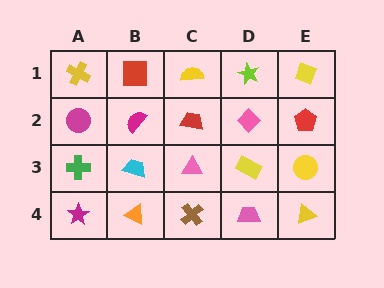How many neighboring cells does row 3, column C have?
4.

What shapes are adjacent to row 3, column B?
A magenta semicircle (row 2, column B), an orange triangle (row 4, column B), a green cross (row 3, column A), a pink triangle (row 3, column C).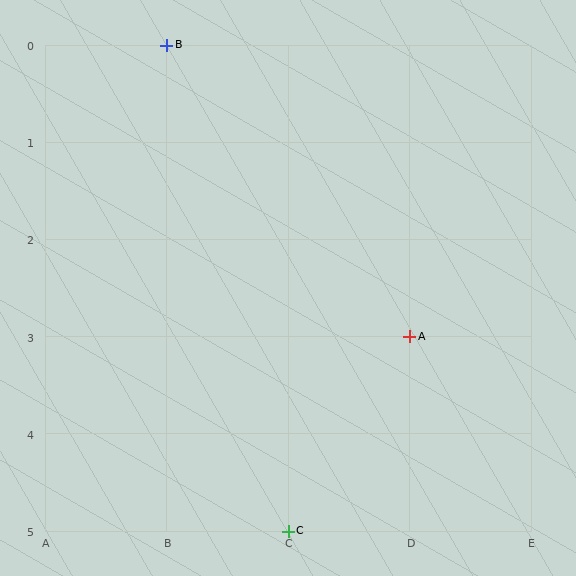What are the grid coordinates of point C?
Point C is at grid coordinates (C, 5).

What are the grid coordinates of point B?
Point B is at grid coordinates (B, 0).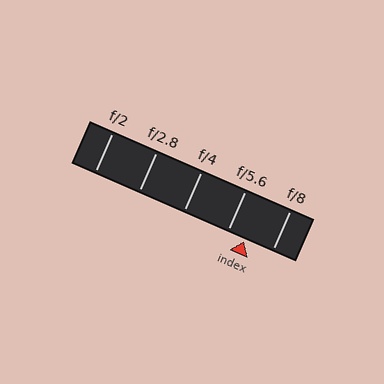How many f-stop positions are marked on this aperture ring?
There are 5 f-stop positions marked.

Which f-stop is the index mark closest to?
The index mark is closest to f/5.6.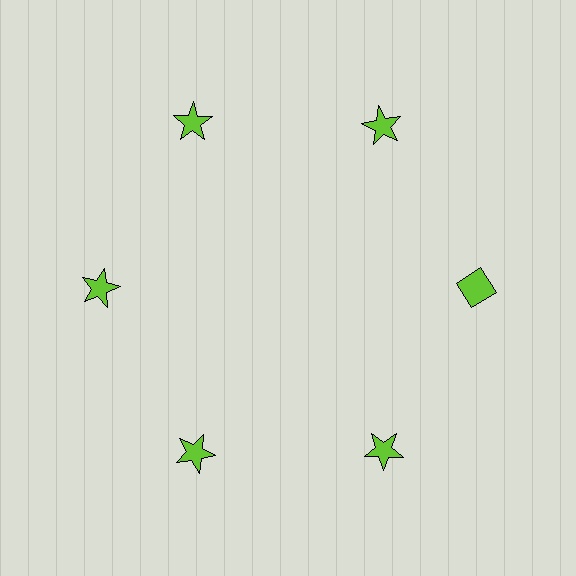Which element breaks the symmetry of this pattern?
The lime diamond at roughly the 3 o'clock position breaks the symmetry. All other shapes are lime stars.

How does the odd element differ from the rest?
It has a different shape: diamond instead of star.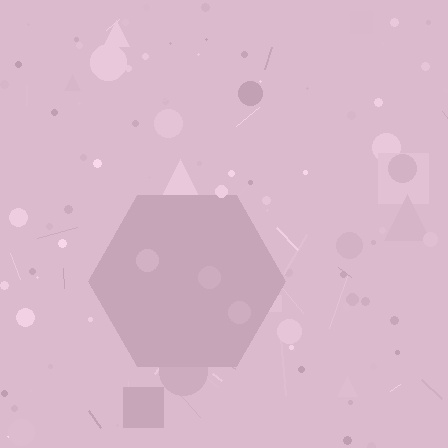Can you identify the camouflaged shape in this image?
The camouflaged shape is a hexagon.